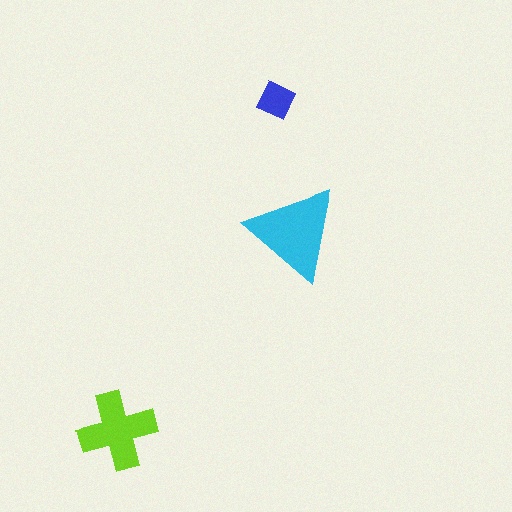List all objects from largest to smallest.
The cyan triangle, the lime cross, the blue square.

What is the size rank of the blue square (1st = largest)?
3rd.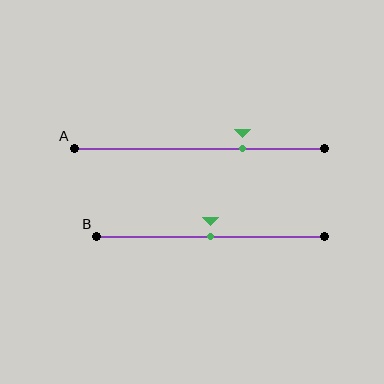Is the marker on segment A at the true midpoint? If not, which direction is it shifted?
No, the marker on segment A is shifted to the right by about 17% of the segment length.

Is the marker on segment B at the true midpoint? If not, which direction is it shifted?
Yes, the marker on segment B is at the true midpoint.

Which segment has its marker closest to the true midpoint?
Segment B has its marker closest to the true midpoint.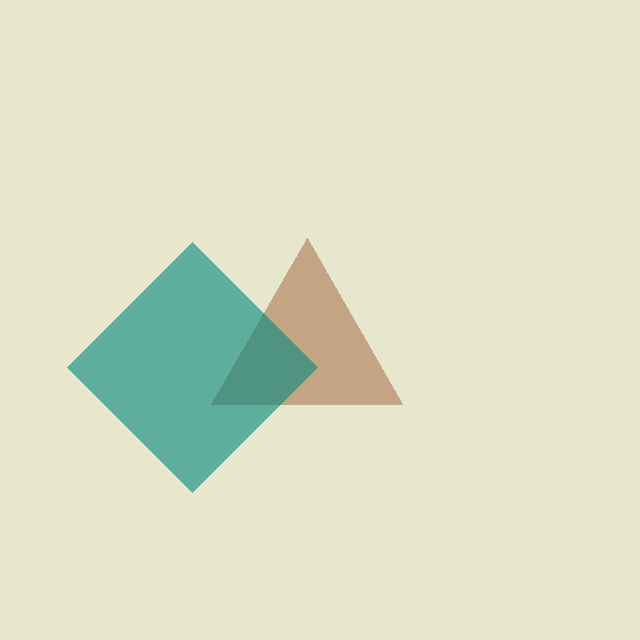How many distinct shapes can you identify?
There are 2 distinct shapes: a brown triangle, a teal diamond.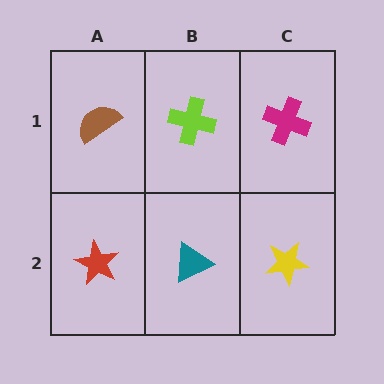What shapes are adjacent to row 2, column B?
A lime cross (row 1, column B), a red star (row 2, column A), a yellow star (row 2, column C).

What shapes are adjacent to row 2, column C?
A magenta cross (row 1, column C), a teal triangle (row 2, column B).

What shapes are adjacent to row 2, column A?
A brown semicircle (row 1, column A), a teal triangle (row 2, column B).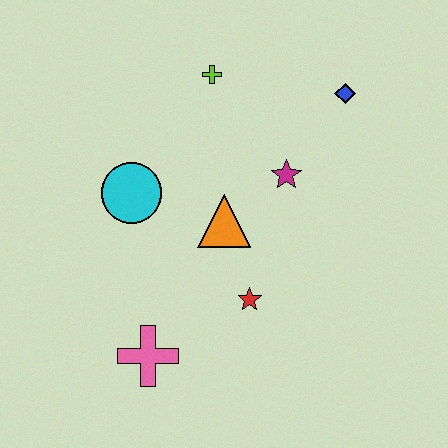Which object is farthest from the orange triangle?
The blue diamond is farthest from the orange triangle.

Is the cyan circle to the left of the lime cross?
Yes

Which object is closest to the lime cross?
The magenta star is closest to the lime cross.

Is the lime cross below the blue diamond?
No